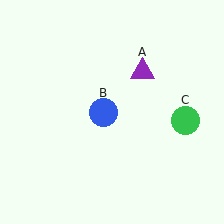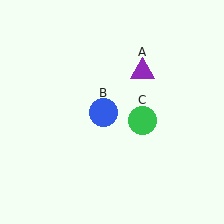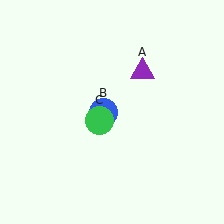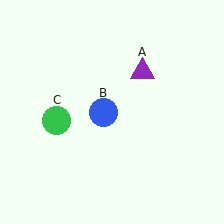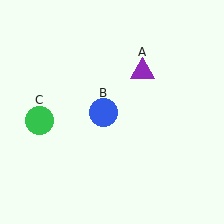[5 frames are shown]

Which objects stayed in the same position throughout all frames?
Purple triangle (object A) and blue circle (object B) remained stationary.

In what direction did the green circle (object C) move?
The green circle (object C) moved left.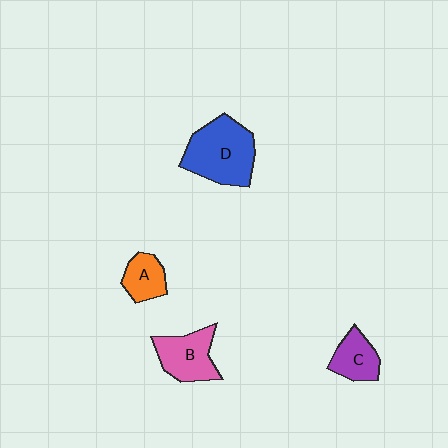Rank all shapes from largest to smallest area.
From largest to smallest: D (blue), B (pink), C (purple), A (orange).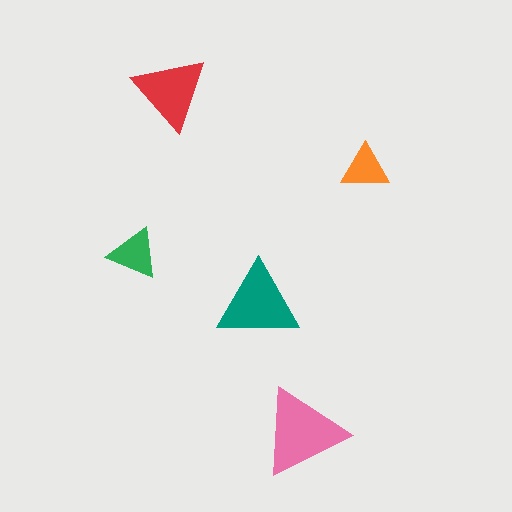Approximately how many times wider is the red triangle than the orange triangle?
About 1.5 times wider.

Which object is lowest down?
The pink triangle is bottommost.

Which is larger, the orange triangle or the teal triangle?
The teal one.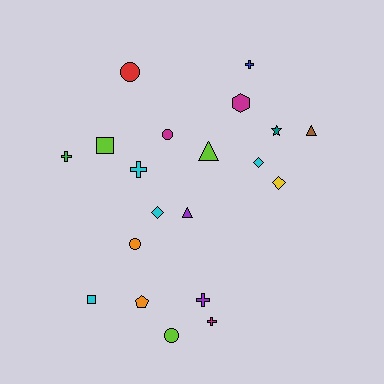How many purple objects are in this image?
There are 2 purple objects.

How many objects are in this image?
There are 20 objects.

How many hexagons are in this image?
There is 1 hexagon.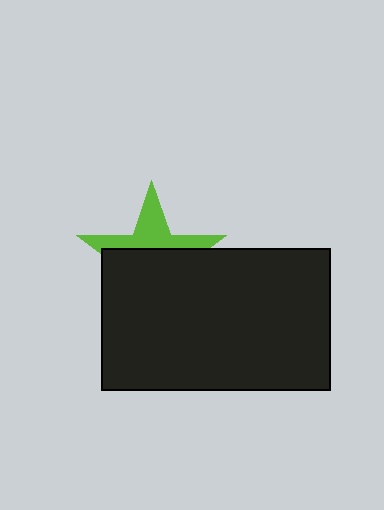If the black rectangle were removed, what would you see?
You would see the complete lime star.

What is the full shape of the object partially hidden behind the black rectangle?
The partially hidden object is a lime star.